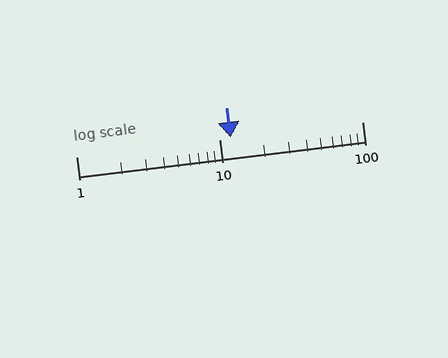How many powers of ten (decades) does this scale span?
The scale spans 2 decades, from 1 to 100.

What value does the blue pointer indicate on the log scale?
The pointer indicates approximately 12.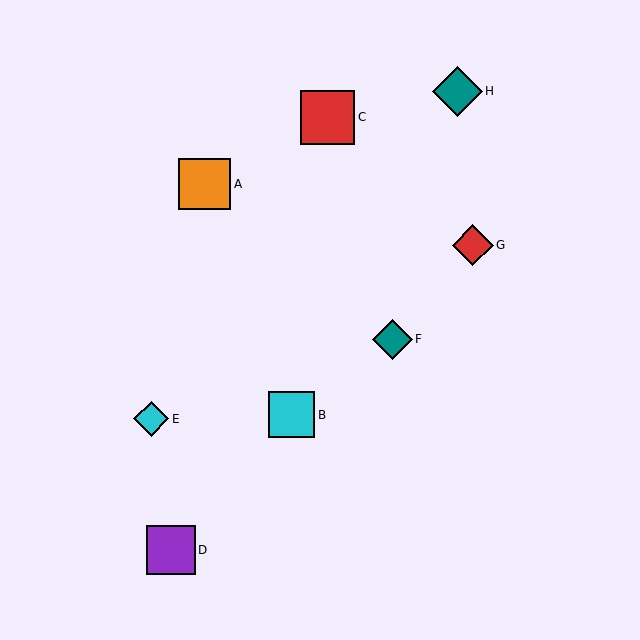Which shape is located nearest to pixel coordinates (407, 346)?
The teal diamond (labeled F) at (392, 339) is nearest to that location.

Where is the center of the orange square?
The center of the orange square is at (205, 184).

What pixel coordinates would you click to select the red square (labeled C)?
Click at (328, 117) to select the red square C.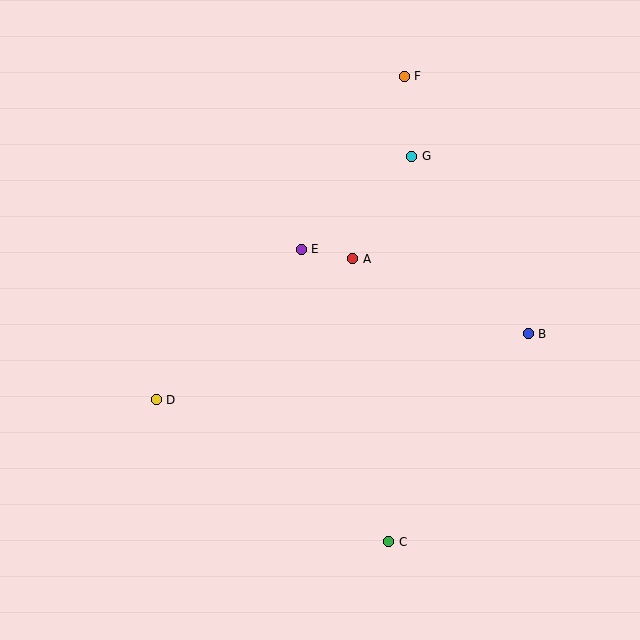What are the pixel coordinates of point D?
Point D is at (156, 400).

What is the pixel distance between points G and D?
The distance between G and D is 353 pixels.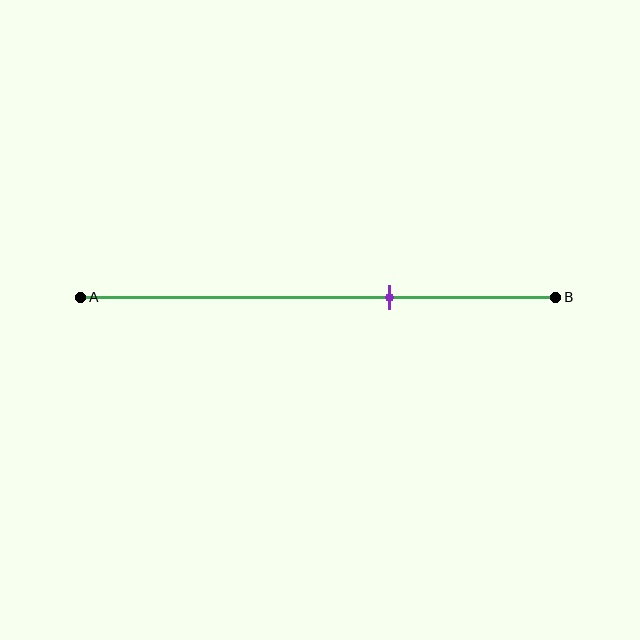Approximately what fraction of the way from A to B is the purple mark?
The purple mark is approximately 65% of the way from A to B.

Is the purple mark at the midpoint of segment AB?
No, the mark is at about 65% from A, not at the 50% midpoint.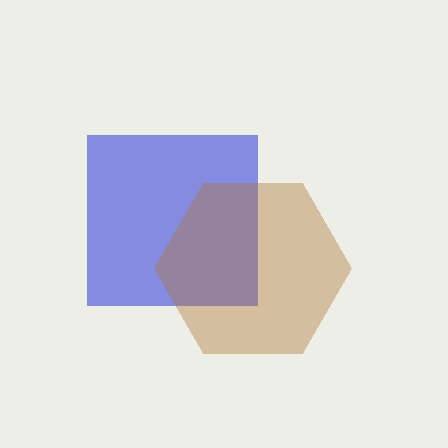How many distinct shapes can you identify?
There are 2 distinct shapes: a blue square, a brown hexagon.